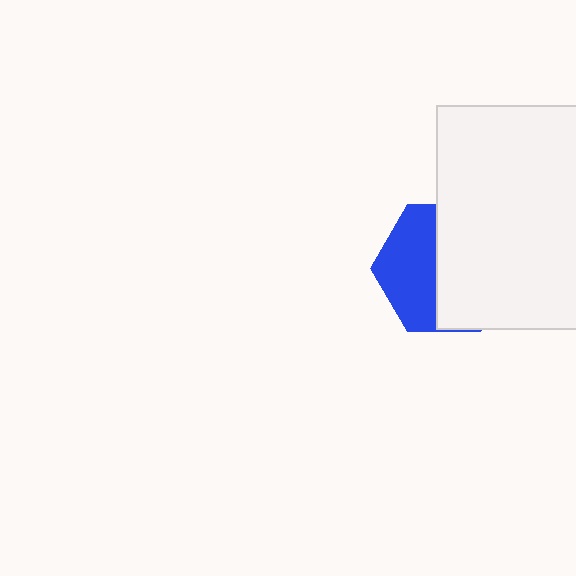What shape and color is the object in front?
The object in front is a white rectangle.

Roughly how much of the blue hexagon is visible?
A small part of it is visible (roughly 43%).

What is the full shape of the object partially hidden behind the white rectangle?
The partially hidden object is a blue hexagon.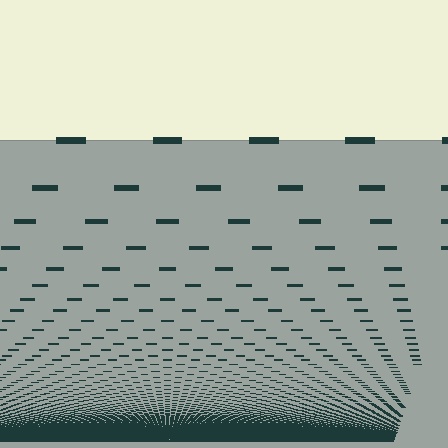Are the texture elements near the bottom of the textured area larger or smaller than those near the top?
Smaller. The gradient is inverted — elements near the bottom are smaller and denser.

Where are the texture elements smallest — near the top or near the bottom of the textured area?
Near the bottom.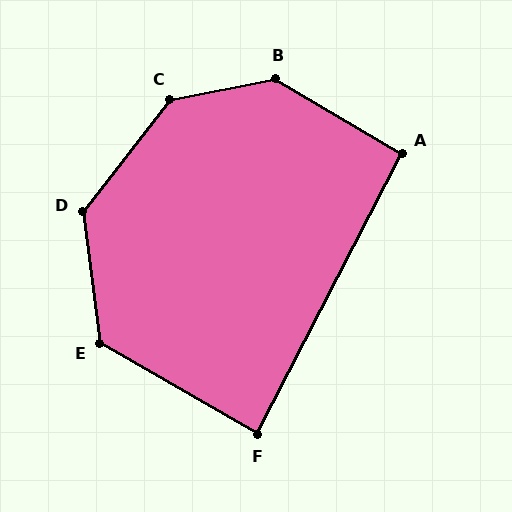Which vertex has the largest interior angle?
C, at approximately 139 degrees.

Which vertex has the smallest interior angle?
F, at approximately 87 degrees.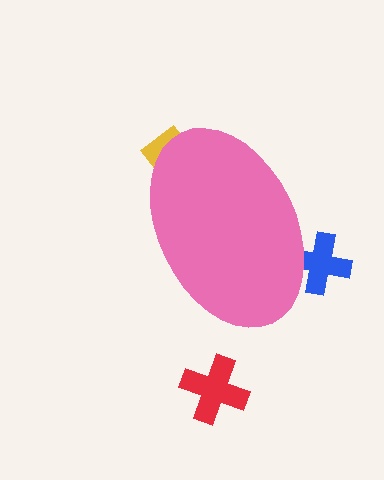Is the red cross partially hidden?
No, the red cross is fully visible.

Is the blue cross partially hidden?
Yes, the blue cross is partially hidden behind the pink ellipse.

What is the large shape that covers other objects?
A pink ellipse.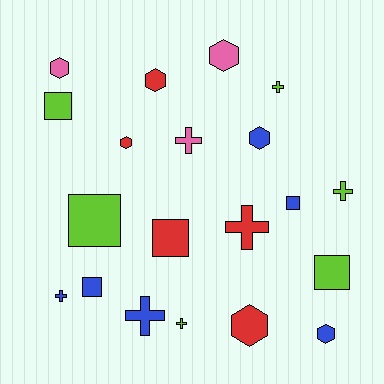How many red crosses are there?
There is 1 red cross.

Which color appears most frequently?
Lime, with 6 objects.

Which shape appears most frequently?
Cross, with 7 objects.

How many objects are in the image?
There are 20 objects.